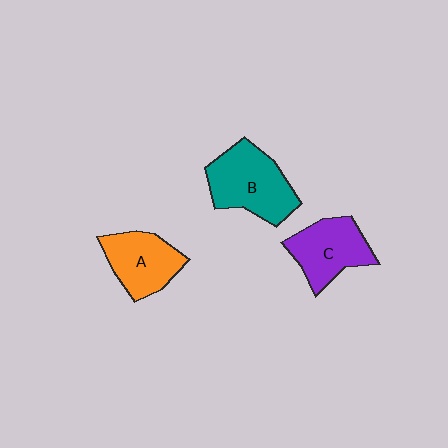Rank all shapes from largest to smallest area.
From largest to smallest: B (teal), C (purple), A (orange).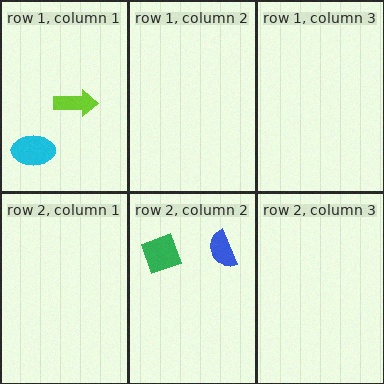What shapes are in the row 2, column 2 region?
The green square, the blue semicircle.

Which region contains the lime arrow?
The row 1, column 1 region.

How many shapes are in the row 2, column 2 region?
2.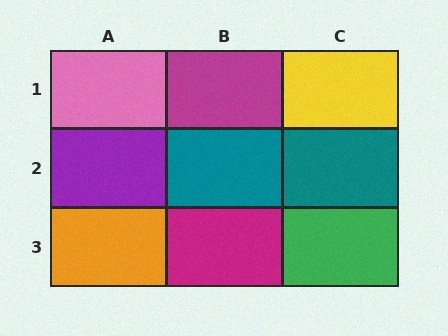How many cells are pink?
1 cell is pink.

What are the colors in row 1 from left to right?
Pink, magenta, yellow.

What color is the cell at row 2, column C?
Teal.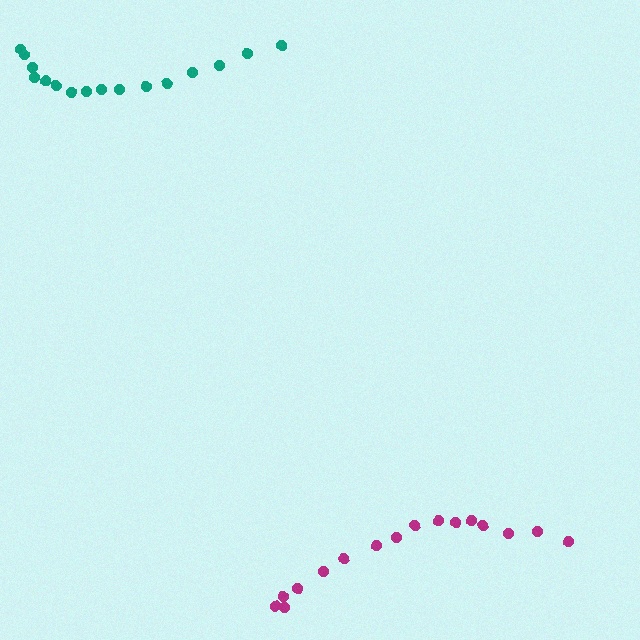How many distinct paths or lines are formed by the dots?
There are 2 distinct paths.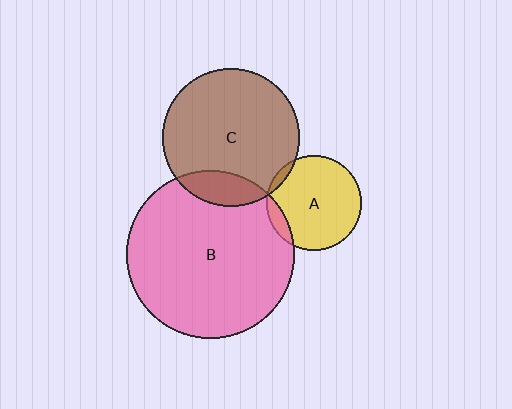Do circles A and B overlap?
Yes.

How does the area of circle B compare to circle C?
Approximately 1.5 times.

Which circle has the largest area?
Circle B (pink).